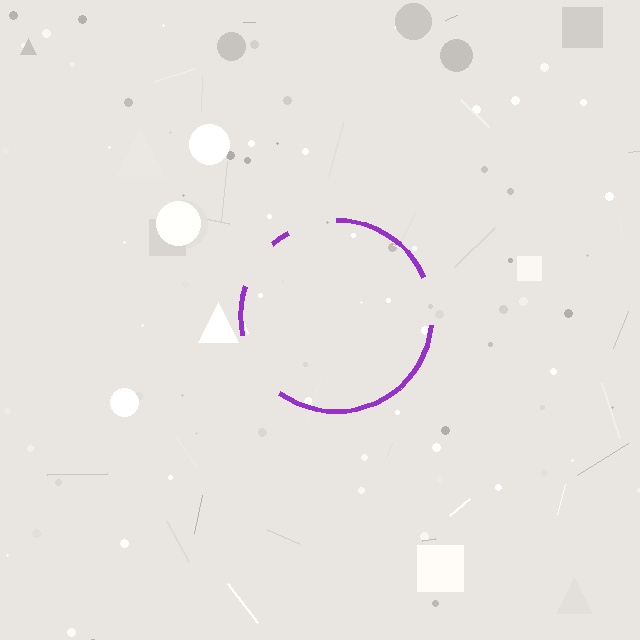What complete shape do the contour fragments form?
The contour fragments form a circle.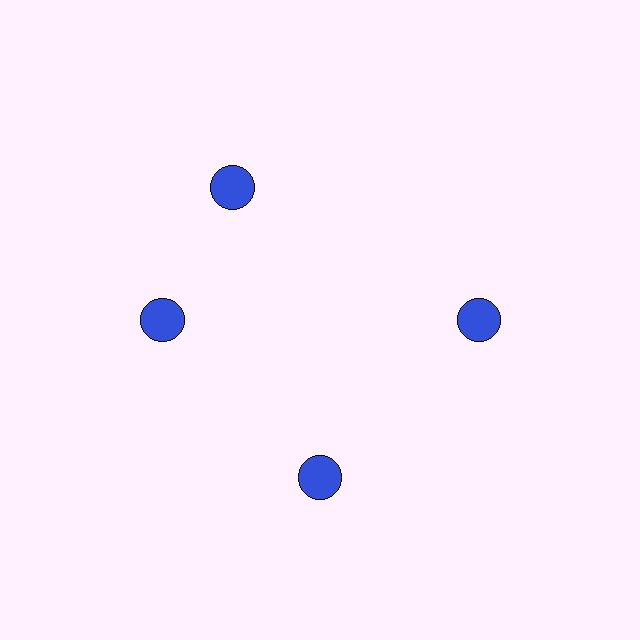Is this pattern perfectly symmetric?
No. The 4 blue circles are arranged in a ring, but one element near the 12 o'clock position is rotated out of alignment along the ring, breaking the 4-fold rotational symmetry.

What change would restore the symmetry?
The symmetry would be restored by rotating it back into even spacing with its neighbors so that all 4 circles sit at equal angles and equal distance from the center.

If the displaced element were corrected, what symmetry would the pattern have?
It would have 4-fold rotational symmetry — the pattern would map onto itself every 90 degrees.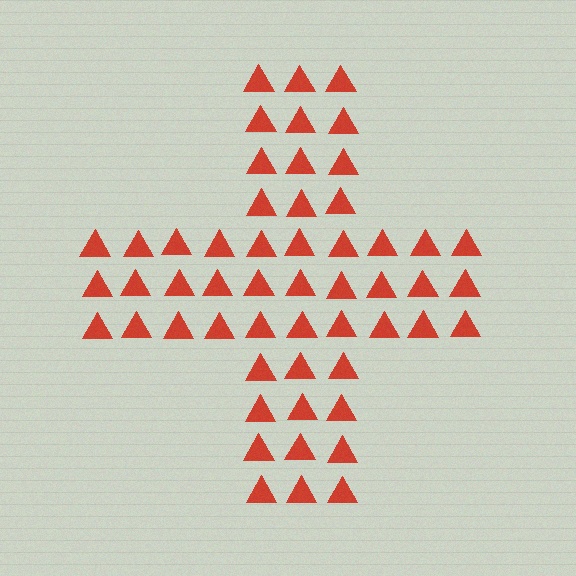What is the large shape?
The large shape is a cross.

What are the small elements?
The small elements are triangles.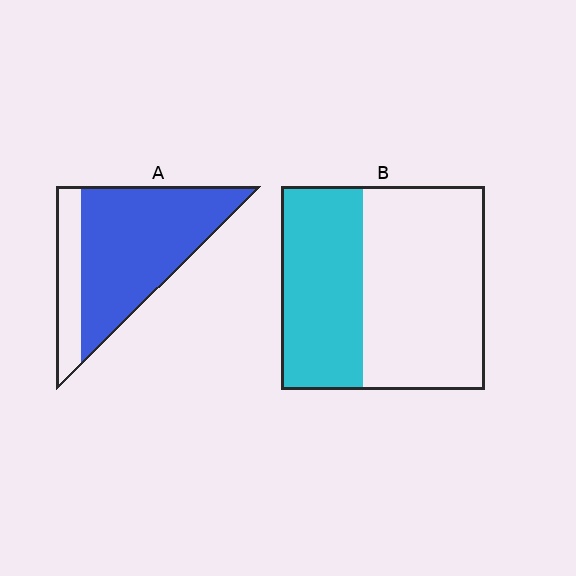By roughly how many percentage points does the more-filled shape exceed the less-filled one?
By roughly 35 percentage points (A over B).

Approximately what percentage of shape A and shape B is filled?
A is approximately 75% and B is approximately 40%.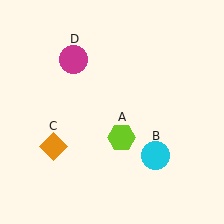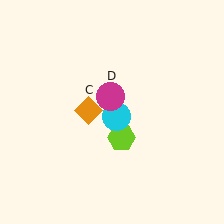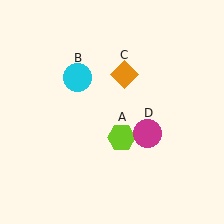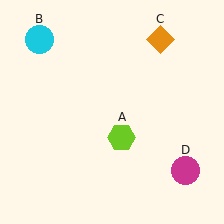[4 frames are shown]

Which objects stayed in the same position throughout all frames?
Lime hexagon (object A) remained stationary.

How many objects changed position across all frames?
3 objects changed position: cyan circle (object B), orange diamond (object C), magenta circle (object D).